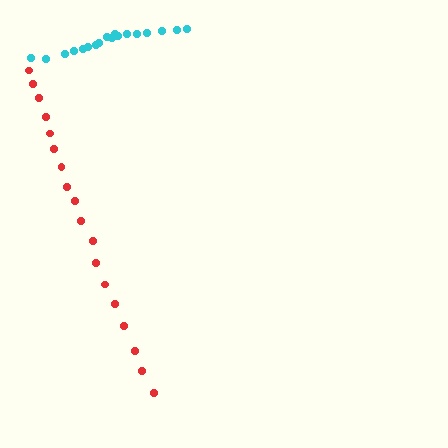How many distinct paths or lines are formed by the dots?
There are 2 distinct paths.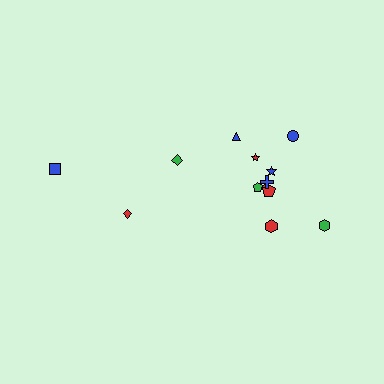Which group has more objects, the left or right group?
The right group.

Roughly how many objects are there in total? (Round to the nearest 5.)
Roughly 15 objects in total.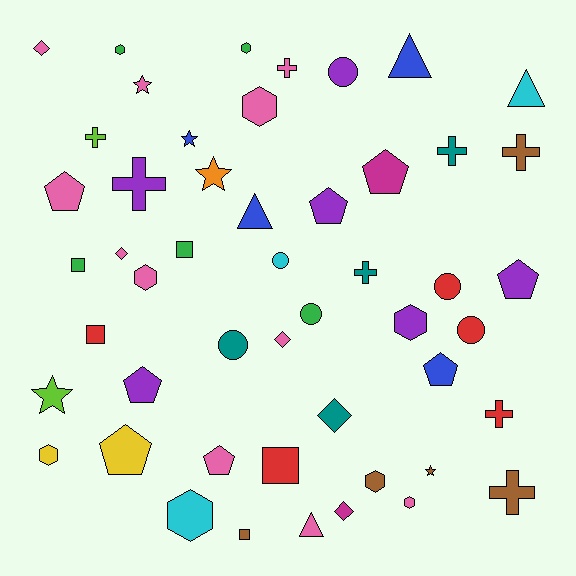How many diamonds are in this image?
There are 5 diamonds.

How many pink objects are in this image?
There are 11 pink objects.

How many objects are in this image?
There are 50 objects.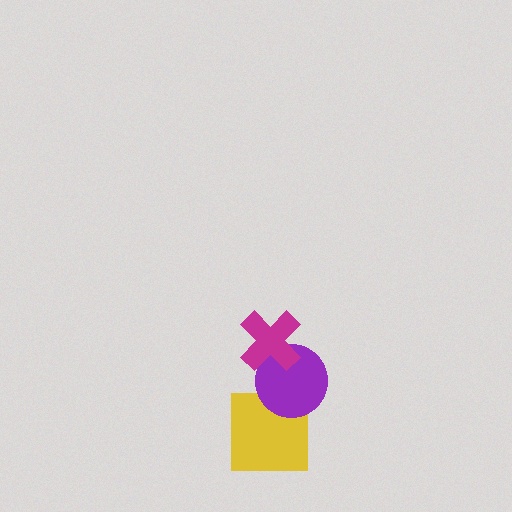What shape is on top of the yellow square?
The purple circle is on top of the yellow square.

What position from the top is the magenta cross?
The magenta cross is 1st from the top.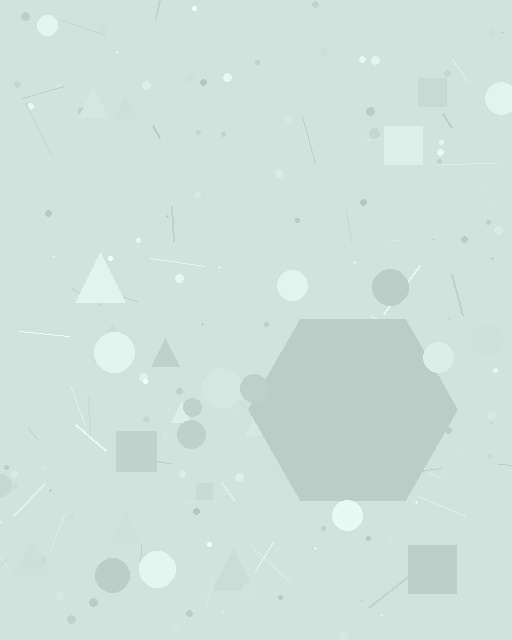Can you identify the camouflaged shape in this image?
The camouflaged shape is a hexagon.